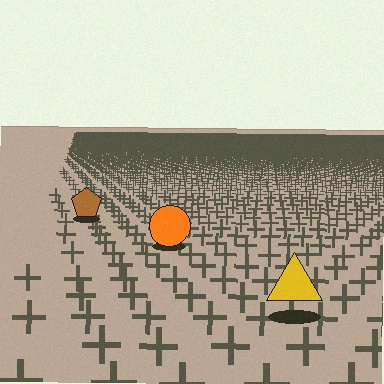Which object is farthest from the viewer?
The brown pentagon is farthest from the viewer. It appears smaller and the ground texture around it is denser.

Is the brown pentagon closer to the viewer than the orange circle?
No. The orange circle is closer — you can tell from the texture gradient: the ground texture is coarser near it.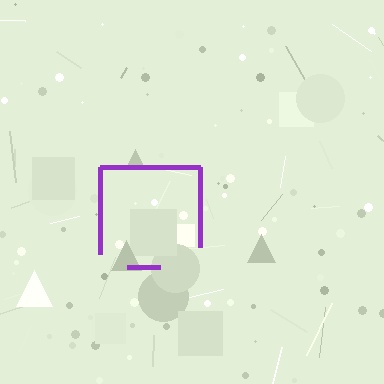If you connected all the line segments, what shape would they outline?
They would outline a square.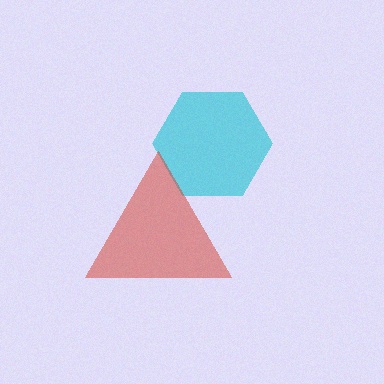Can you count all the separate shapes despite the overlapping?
Yes, there are 2 separate shapes.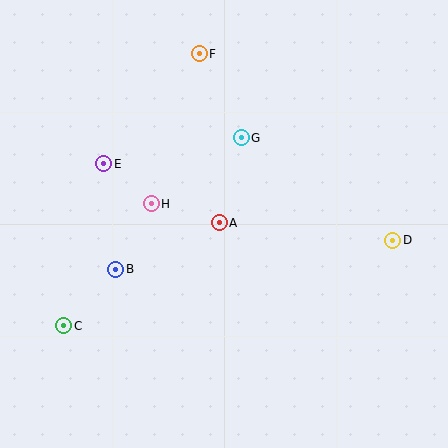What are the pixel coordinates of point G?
Point G is at (241, 138).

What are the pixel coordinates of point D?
Point D is at (393, 240).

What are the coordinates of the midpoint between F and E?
The midpoint between F and E is at (151, 109).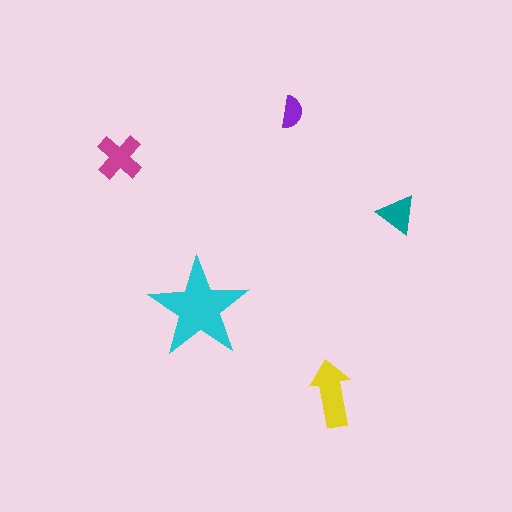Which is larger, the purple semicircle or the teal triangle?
The teal triangle.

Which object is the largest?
The cyan star.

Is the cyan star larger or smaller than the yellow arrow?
Larger.